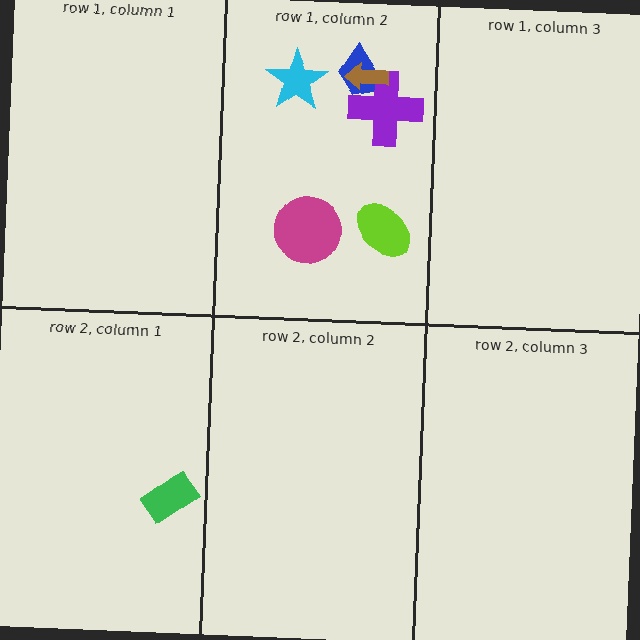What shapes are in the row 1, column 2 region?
The blue trapezoid, the purple cross, the magenta circle, the lime ellipse, the cyan star, the brown arrow.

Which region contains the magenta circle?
The row 1, column 2 region.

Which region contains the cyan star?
The row 1, column 2 region.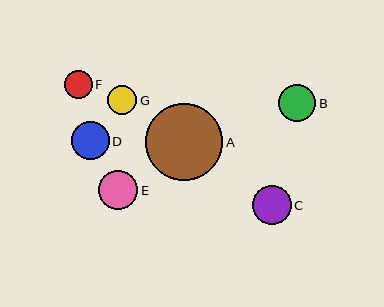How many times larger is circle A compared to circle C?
Circle A is approximately 2.0 times the size of circle C.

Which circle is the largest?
Circle A is the largest with a size of approximately 77 pixels.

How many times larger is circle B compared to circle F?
Circle B is approximately 1.3 times the size of circle F.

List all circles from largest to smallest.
From largest to smallest: A, C, E, D, B, G, F.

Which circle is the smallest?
Circle F is the smallest with a size of approximately 28 pixels.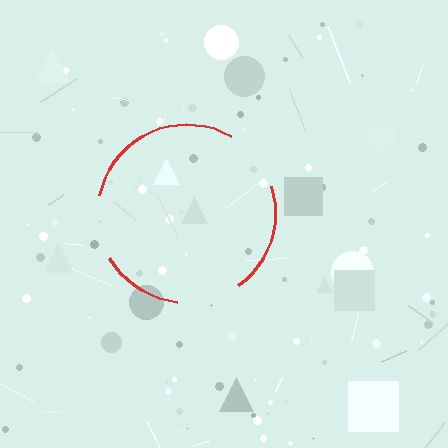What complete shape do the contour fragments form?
The contour fragments form a circle.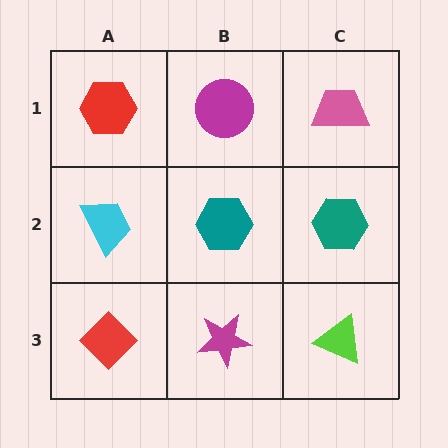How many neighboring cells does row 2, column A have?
3.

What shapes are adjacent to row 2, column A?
A red hexagon (row 1, column A), a red diamond (row 3, column A), a teal hexagon (row 2, column B).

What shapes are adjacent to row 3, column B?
A teal hexagon (row 2, column B), a red diamond (row 3, column A), a lime triangle (row 3, column C).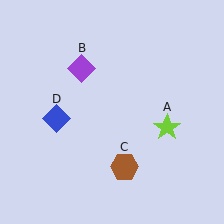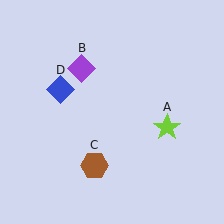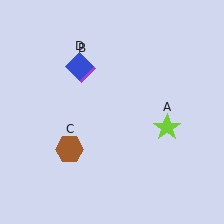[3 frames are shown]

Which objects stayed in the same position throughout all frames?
Lime star (object A) and purple diamond (object B) remained stationary.